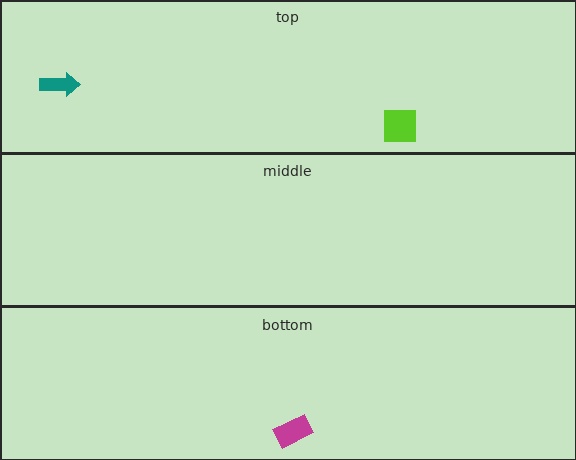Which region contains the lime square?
The top region.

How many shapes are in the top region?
2.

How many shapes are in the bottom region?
1.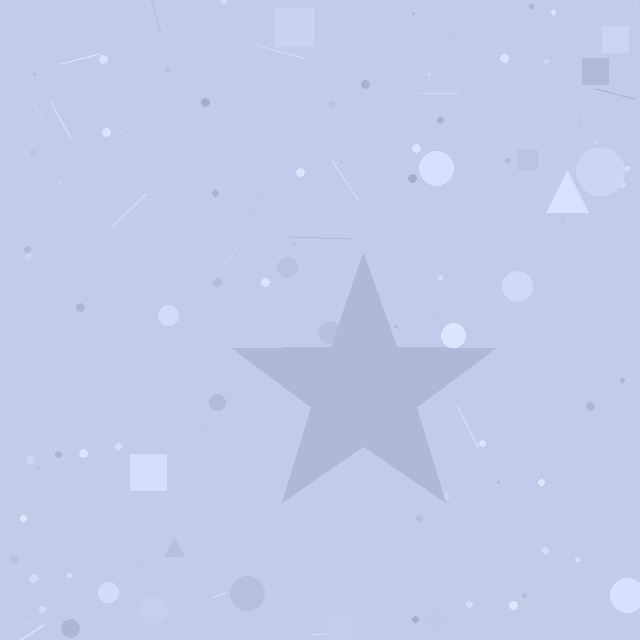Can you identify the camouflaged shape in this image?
The camouflaged shape is a star.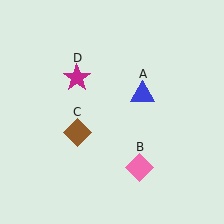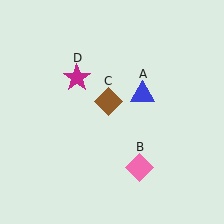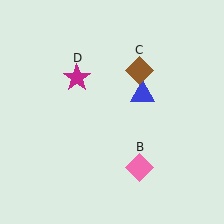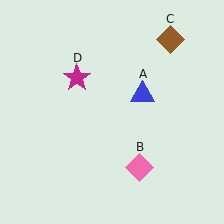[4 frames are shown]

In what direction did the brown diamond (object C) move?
The brown diamond (object C) moved up and to the right.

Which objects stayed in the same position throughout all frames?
Blue triangle (object A) and pink diamond (object B) and magenta star (object D) remained stationary.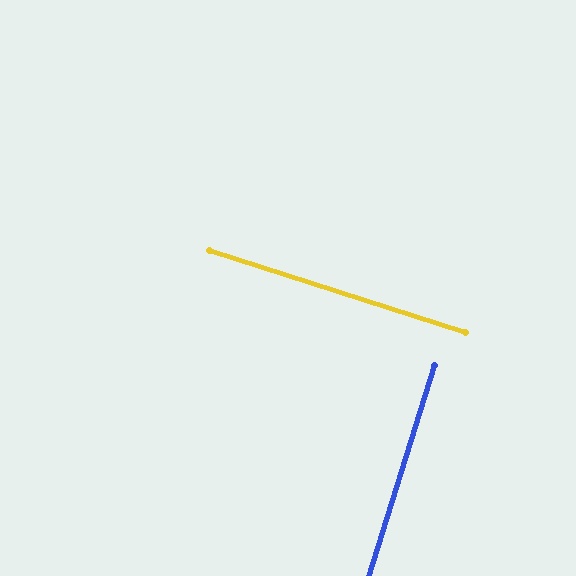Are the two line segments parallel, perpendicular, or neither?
Perpendicular — they meet at approximately 89°.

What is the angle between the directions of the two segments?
Approximately 89 degrees.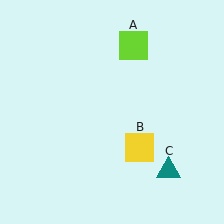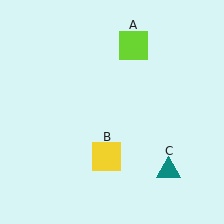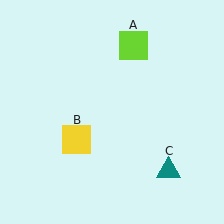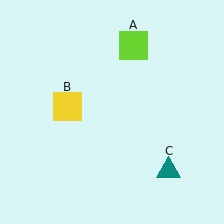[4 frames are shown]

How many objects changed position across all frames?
1 object changed position: yellow square (object B).